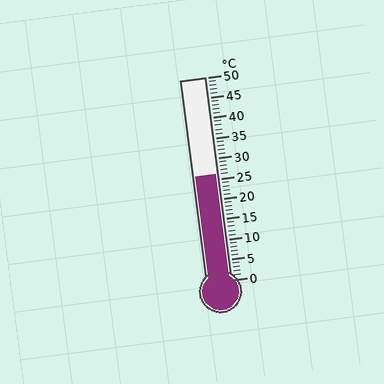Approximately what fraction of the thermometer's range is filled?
The thermometer is filled to approximately 50% of its range.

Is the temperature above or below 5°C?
The temperature is above 5°C.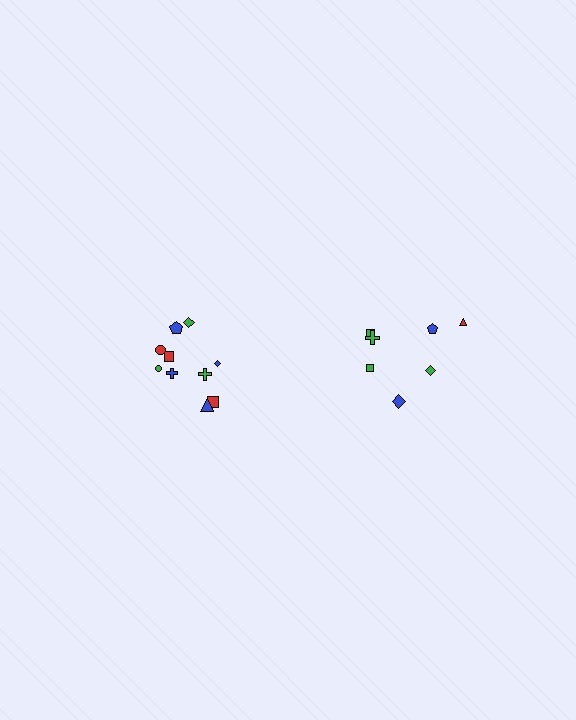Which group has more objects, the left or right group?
The left group.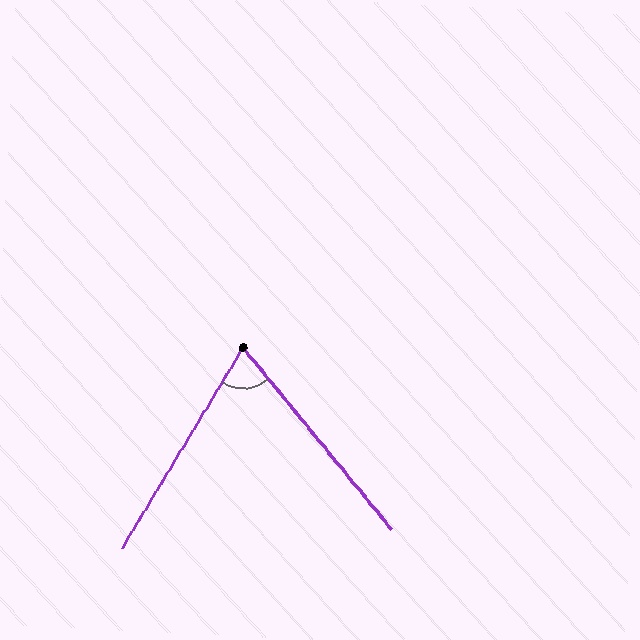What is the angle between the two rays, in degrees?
Approximately 70 degrees.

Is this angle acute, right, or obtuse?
It is acute.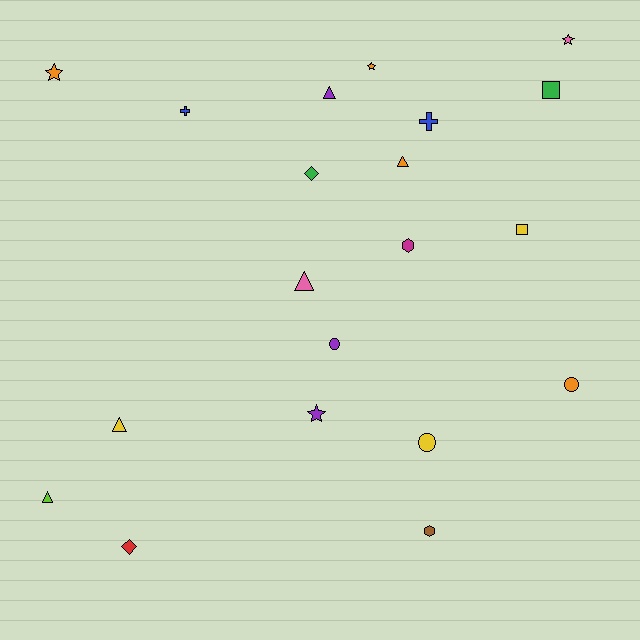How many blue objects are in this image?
There are 2 blue objects.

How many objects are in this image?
There are 20 objects.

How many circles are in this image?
There are 3 circles.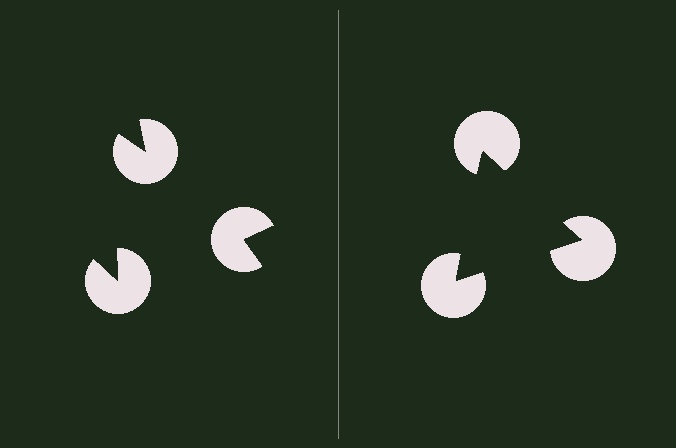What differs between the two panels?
The pac-man discs are positioned identically on both sides; only the wedge orientations differ. On the right they align to a triangle; on the left they are misaligned.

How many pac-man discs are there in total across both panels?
6 — 3 on each side.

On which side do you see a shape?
An illusory triangle appears on the right side. On the left side the wedge cuts are rotated, so no coherent shape forms.